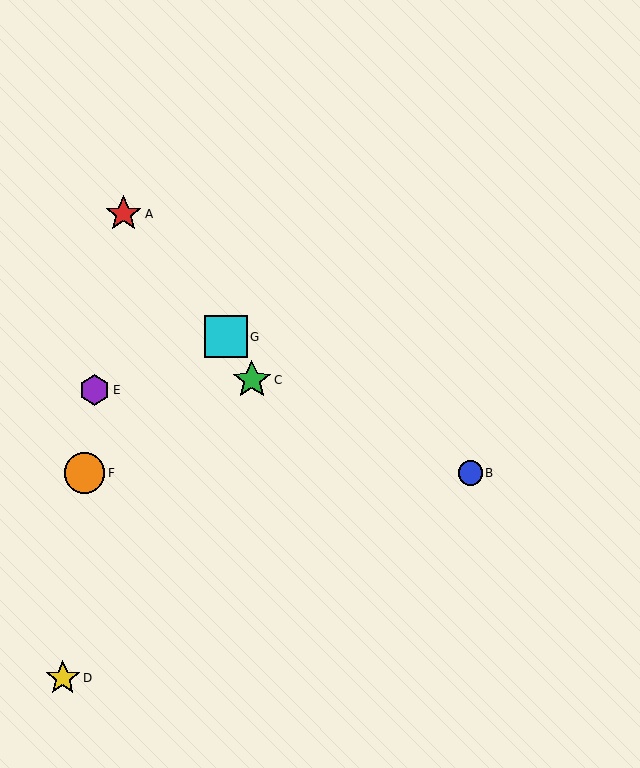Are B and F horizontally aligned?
Yes, both are at y≈473.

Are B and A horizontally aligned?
No, B is at y≈473 and A is at y≈214.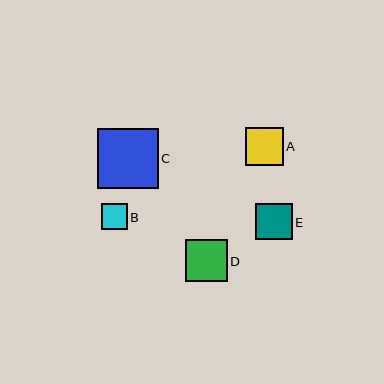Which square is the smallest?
Square B is the smallest with a size of approximately 26 pixels.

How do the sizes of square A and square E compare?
Square A and square E are approximately the same size.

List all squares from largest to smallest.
From largest to smallest: C, D, A, E, B.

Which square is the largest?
Square C is the largest with a size of approximately 61 pixels.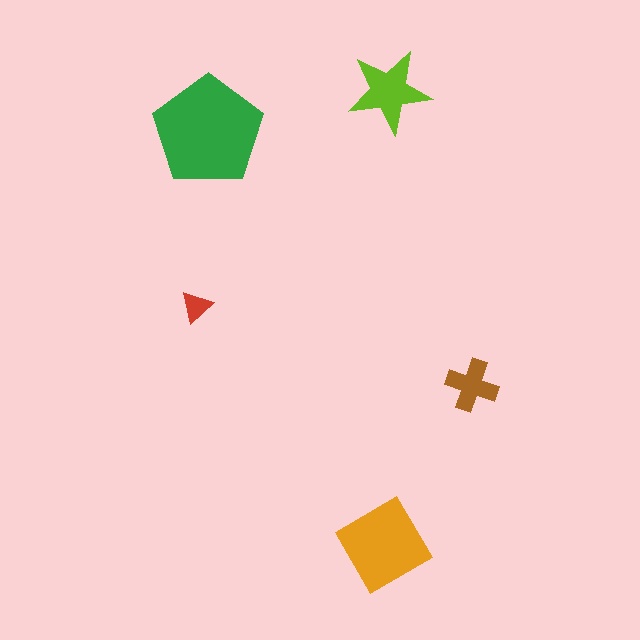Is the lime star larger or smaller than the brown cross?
Larger.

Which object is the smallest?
The red triangle.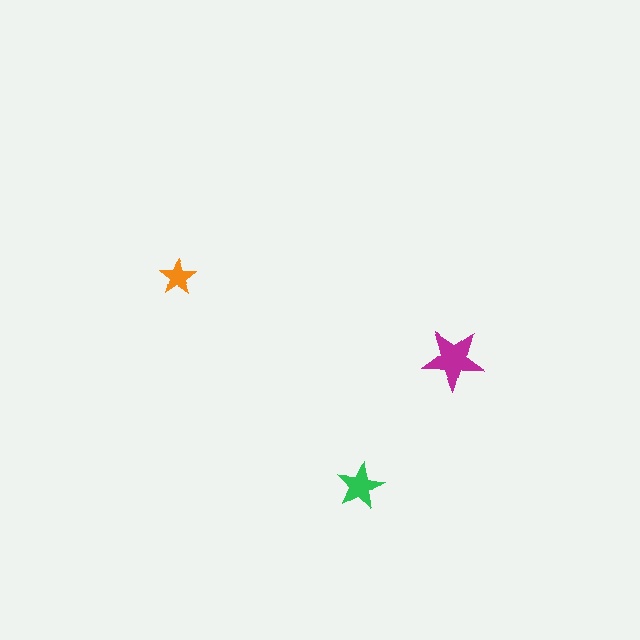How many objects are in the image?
There are 3 objects in the image.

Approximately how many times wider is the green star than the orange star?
About 1.5 times wider.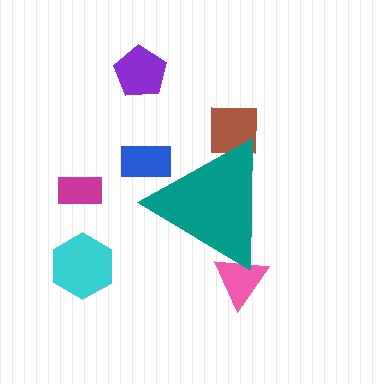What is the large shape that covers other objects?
A teal triangle.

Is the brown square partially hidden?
Yes, the brown square is partially hidden behind the teal triangle.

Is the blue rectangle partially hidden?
Yes, the blue rectangle is partially hidden behind the teal triangle.